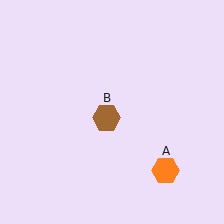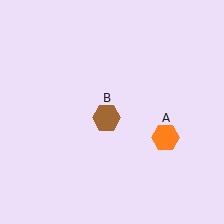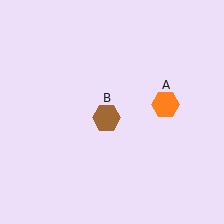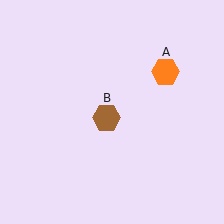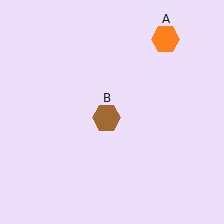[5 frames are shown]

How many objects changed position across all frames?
1 object changed position: orange hexagon (object A).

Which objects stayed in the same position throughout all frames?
Brown hexagon (object B) remained stationary.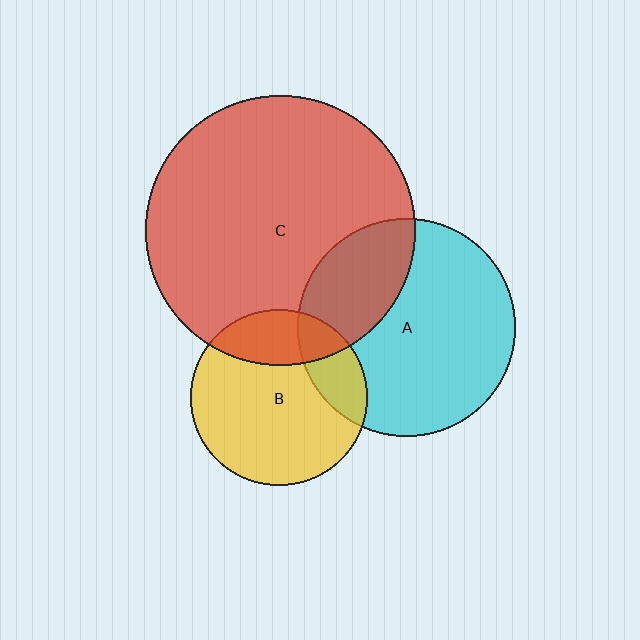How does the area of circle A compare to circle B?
Approximately 1.5 times.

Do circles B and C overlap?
Yes.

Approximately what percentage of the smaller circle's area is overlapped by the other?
Approximately 20%.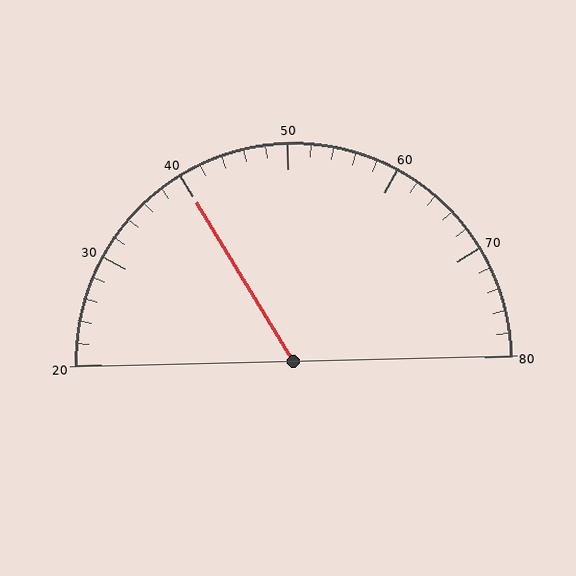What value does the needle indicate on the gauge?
The needle indicates approximately 40.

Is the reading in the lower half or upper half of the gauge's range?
The reading is in the lower half of the range (20 to 80).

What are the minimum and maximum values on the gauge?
The gauge ranges from 20 to 80.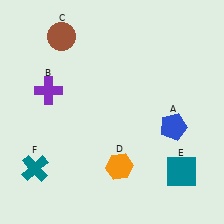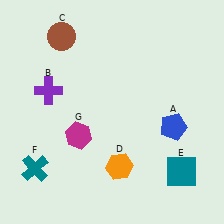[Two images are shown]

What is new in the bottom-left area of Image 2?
A magenta hexagon (G) was added in the bottom-left area of Image 2.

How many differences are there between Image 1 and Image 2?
There is 1 difference between the two images.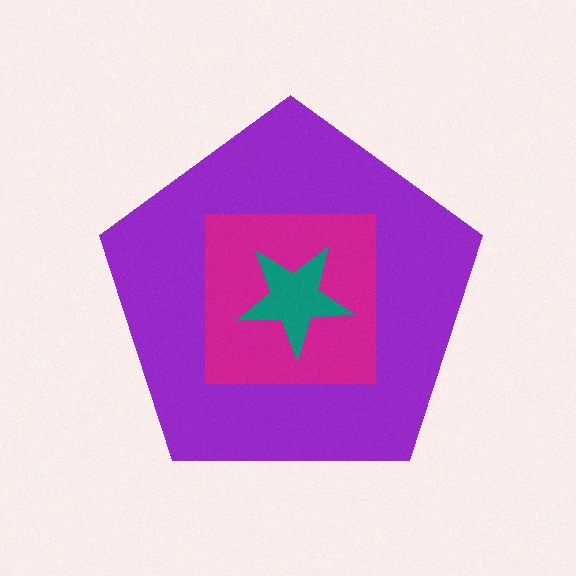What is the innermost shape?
The teal star.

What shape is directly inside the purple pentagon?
The magenta square.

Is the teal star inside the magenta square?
Yes.